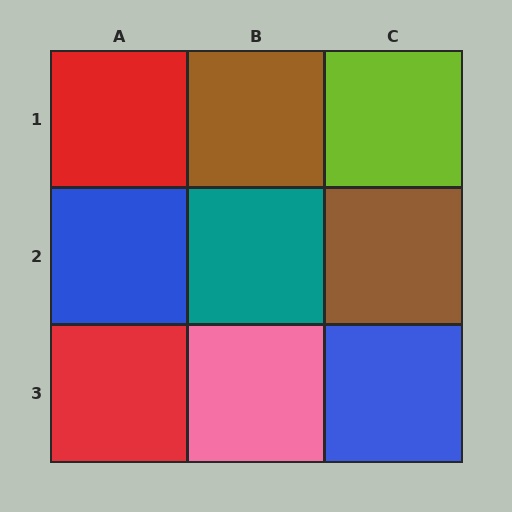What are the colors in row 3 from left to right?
Red, pink, blue.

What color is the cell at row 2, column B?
Teal.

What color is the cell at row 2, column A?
Blue.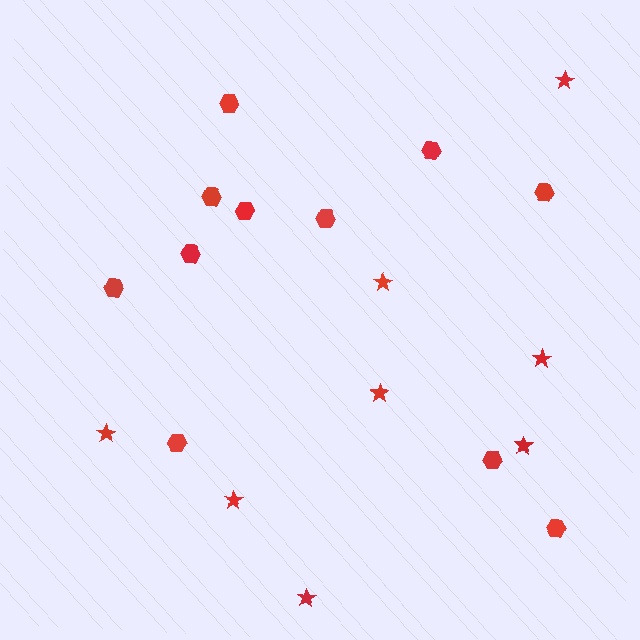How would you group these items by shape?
There are 2 groups: one group of hexagons (11) and one group of stars (8).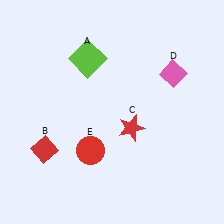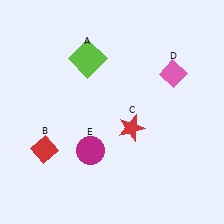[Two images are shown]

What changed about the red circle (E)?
In Image 1, E is red. In Image 2, it changed to magenta.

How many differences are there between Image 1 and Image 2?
There is 1 difference between the two images.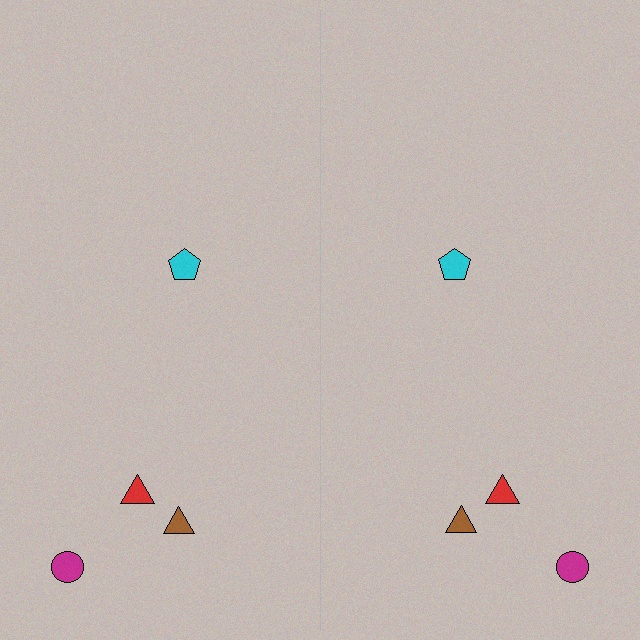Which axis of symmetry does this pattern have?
The pattern has a vertical axis of symmetry running through the center of the image.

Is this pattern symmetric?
Yes, this pattern has bilateral (reflection) symmetry.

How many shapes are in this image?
There are 8 shapes in this image.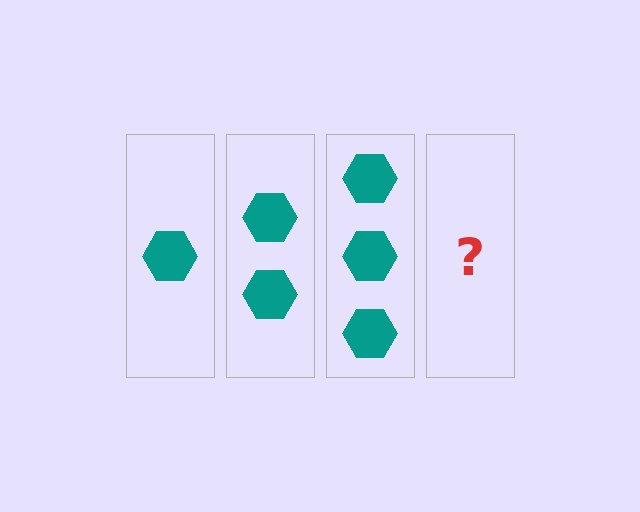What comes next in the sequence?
The next element should be 4 hexagons.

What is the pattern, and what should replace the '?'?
The pattern is that each step adds one more hexagon. The '?' should be 4 hexagons.